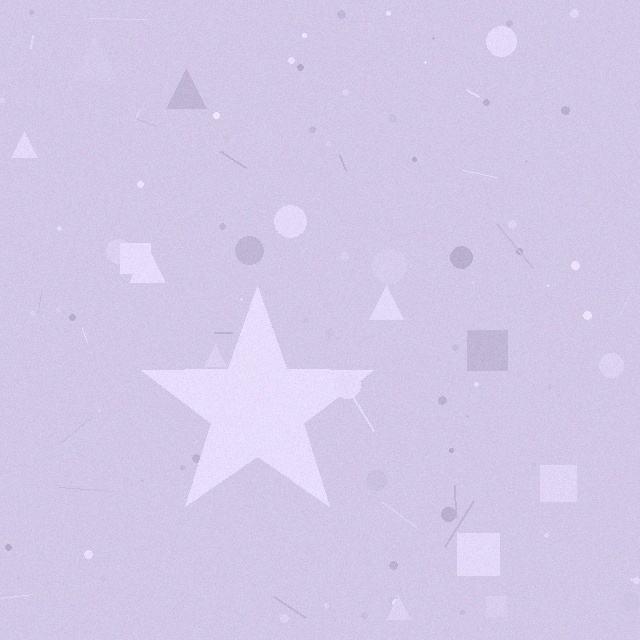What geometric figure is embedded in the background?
A star is embedded in the background.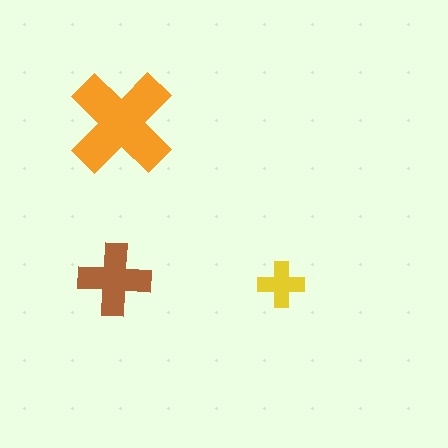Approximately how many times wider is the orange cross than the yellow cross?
About 2.5 times wider.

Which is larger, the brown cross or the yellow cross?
The brown one.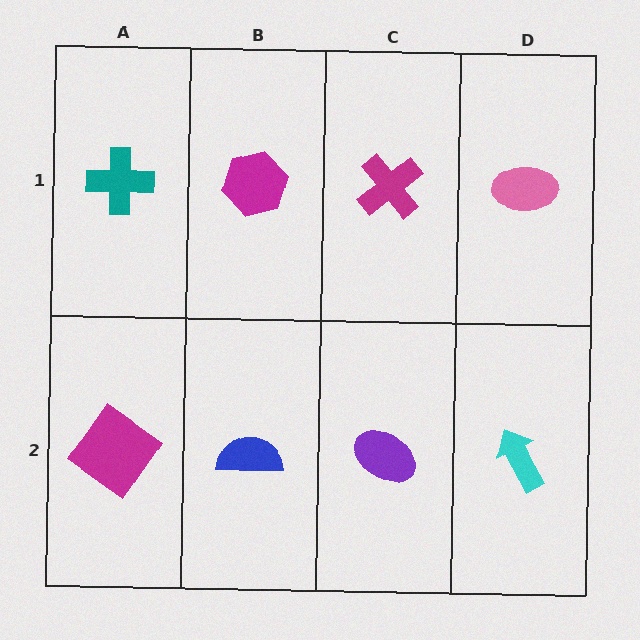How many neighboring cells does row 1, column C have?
3.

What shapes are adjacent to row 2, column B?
A magenta hexagon (row 1, column B), a magenta diamond (row 2, column A), a purple ellipse (row 2, column C).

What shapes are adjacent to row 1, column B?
A blue semicircle (row 2, column B), a teal cross (row 1, column A), a magenta cross (row 1, column C).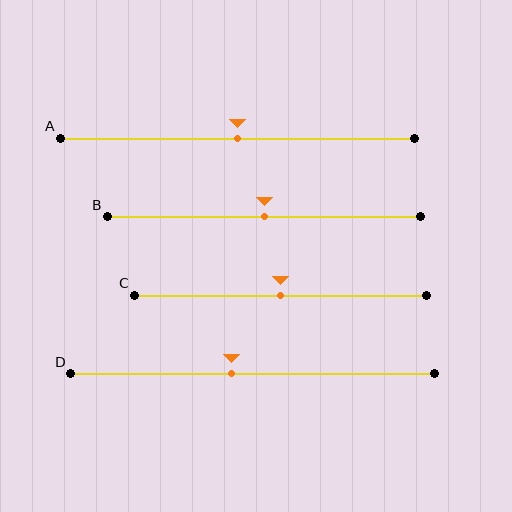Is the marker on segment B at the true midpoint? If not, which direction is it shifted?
Yes, the marker on segment B is at the true midpoint.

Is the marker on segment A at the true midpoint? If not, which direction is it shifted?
Yes, the marker on segment A is at the true midpoint.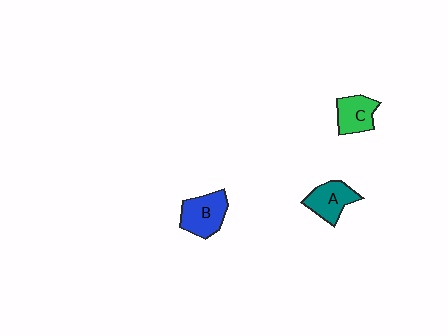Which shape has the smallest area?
Shape C (green).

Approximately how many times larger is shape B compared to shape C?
Approximately 1.3 times.